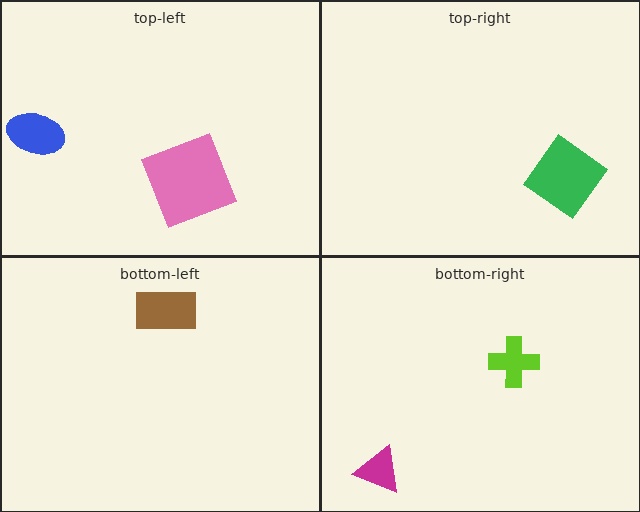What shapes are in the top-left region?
The pink square, the blue ellipse.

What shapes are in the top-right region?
The green diamond.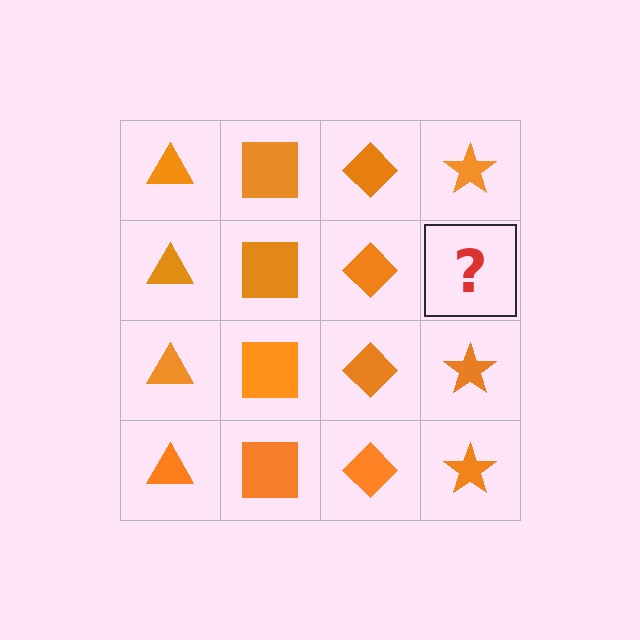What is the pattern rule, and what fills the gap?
The rule is that each column has a consistent shape. The gap should be filled with an orange star.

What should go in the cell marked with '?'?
The missing cell should contain an orange star.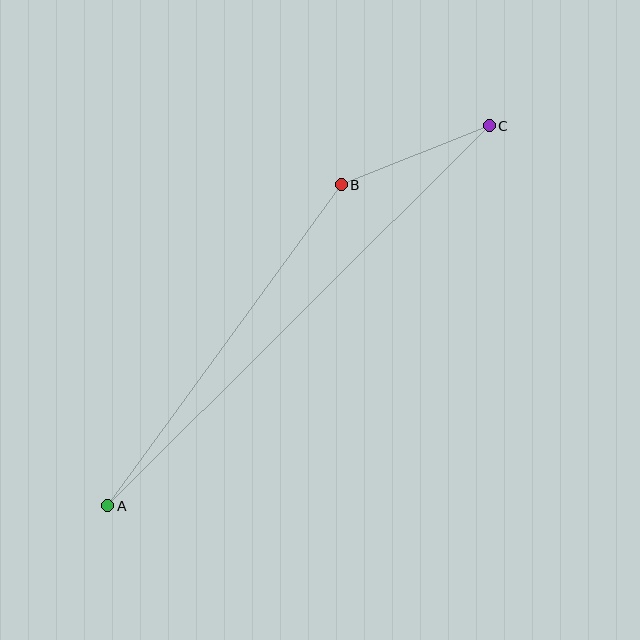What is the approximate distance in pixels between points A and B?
The distance between A and B is approximately 397 pixels.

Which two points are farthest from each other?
Points A and C are farthest from each other.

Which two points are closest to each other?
Points B and C are closest to each other.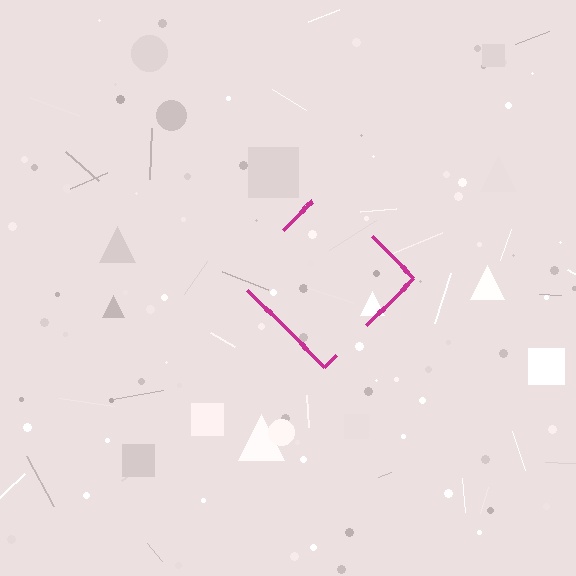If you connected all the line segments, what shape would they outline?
They would outline a diamond.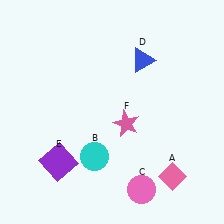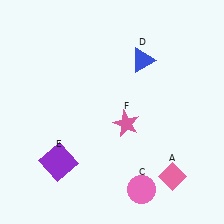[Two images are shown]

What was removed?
The cyan circle (B) was removed in Image 2.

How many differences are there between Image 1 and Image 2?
There is 1 difference between the two images.